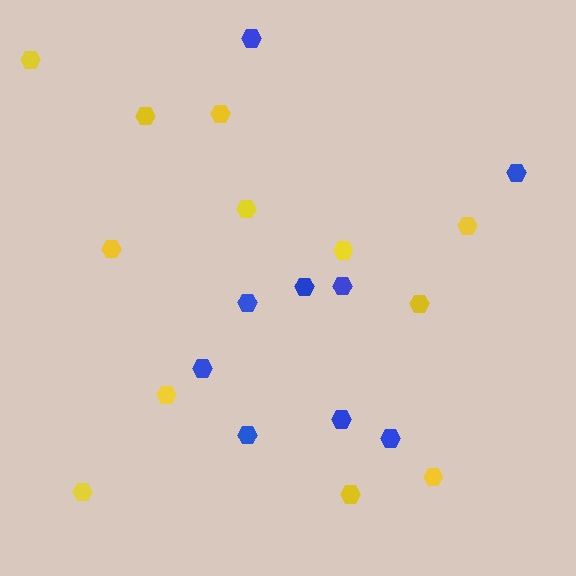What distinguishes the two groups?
There are 2 groups: one group of yellow hexagons (12) and one group of blue hexagons (9).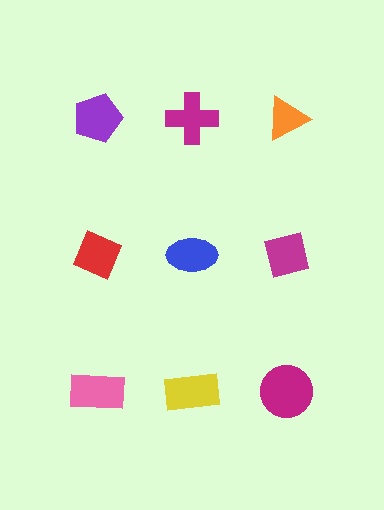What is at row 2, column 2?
A blue ellipse.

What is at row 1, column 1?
A purple pentagon.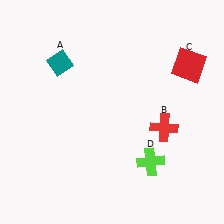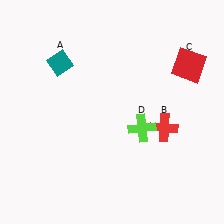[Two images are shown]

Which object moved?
The lime cross (D) moved up.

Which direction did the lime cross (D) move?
The lime cross (D) moved up.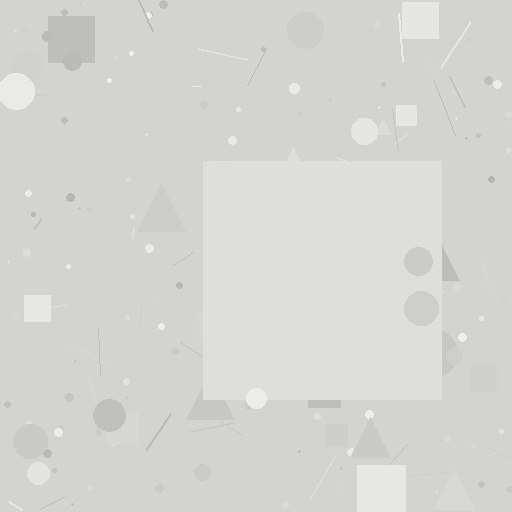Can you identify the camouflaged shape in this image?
The camouflaged shape is a square.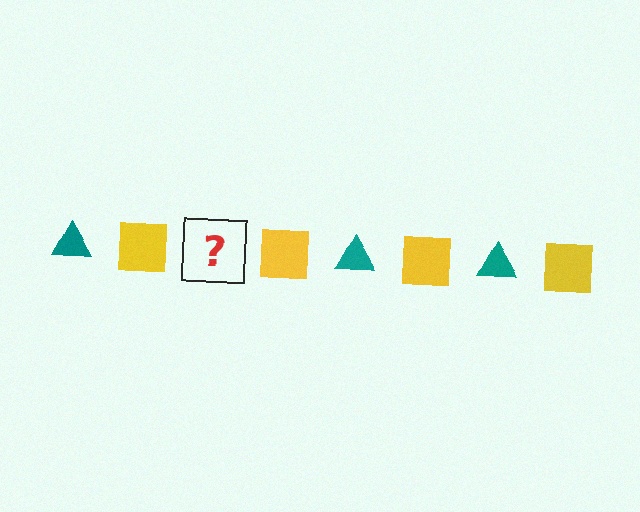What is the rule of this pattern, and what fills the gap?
The rule is that the pattern alternates between teal triangle and yellow square. The gap should be filled with a teal triangle.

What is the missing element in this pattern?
The missing element is a teal triangle.